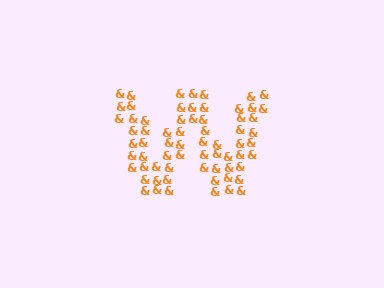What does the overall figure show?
The overall figure shows the letter W.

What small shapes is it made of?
It is made of small ampersands.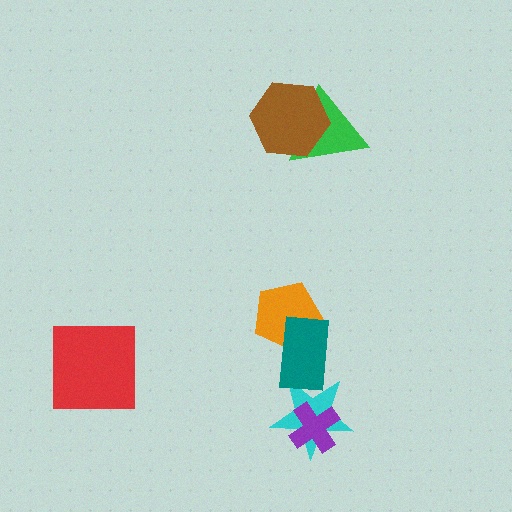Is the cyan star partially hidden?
Yes, it is partially covered by another shape.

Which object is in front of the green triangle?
The brown hexagon is in front of the green triangle.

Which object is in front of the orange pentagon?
The teal rectangle is in front of the orange pentagon.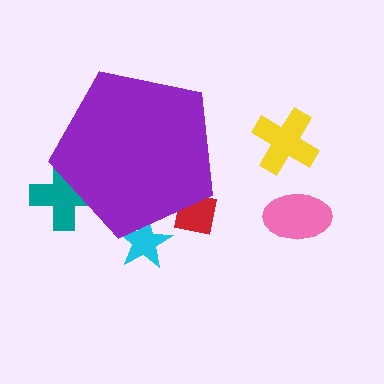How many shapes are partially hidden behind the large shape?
3 shapes are partially hidden.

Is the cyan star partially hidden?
Yes, the cyan star is partially hidden behind the purple pentagon.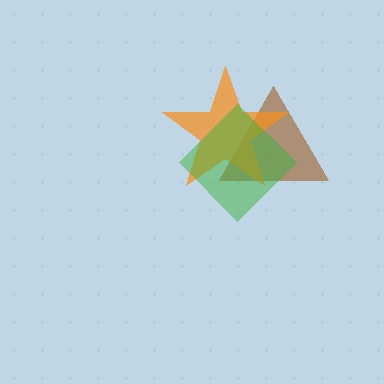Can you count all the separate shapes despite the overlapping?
Yes, there are 3 separate shapes.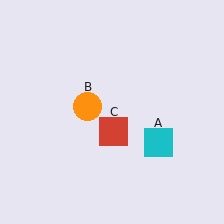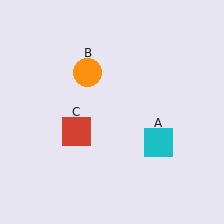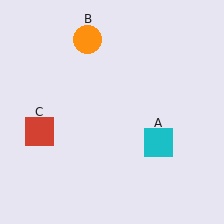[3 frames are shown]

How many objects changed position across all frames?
2 objects changed position: orange circle (object B), red square (object C).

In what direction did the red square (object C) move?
The red square (object C) moved left.